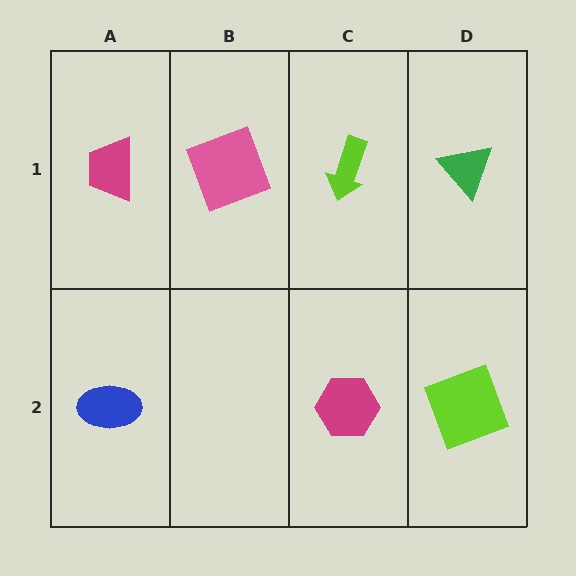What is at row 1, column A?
A magenta trapezoid.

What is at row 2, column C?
A magenta hexagon.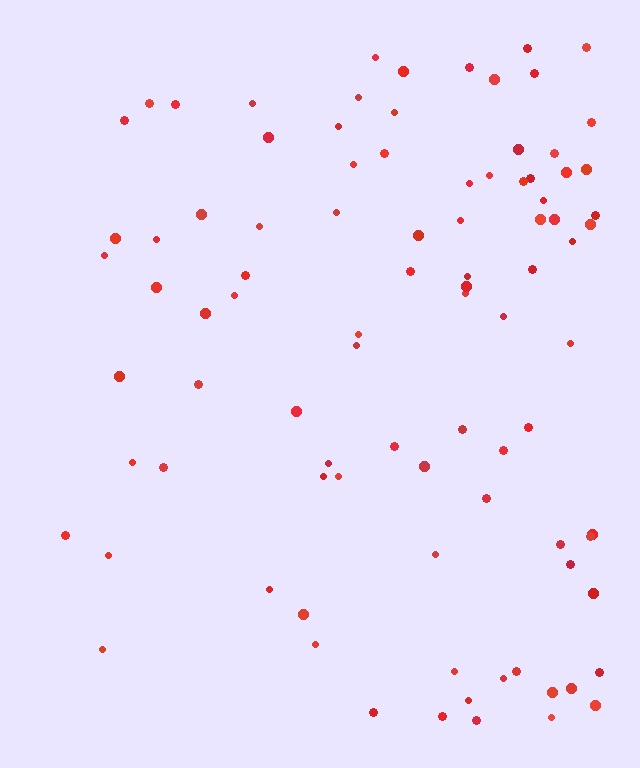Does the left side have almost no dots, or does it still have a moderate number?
Still a moderate number, just noticeably fewer than the right.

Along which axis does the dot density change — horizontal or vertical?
Horizontal.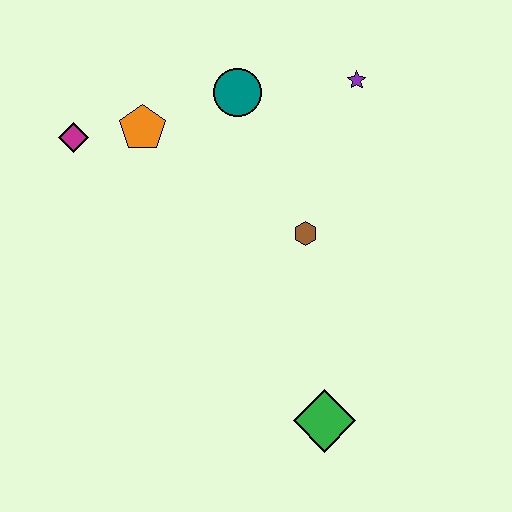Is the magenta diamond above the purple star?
No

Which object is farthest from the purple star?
The green diamond is farthest from the purple star.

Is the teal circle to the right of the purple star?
No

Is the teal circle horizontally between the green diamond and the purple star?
No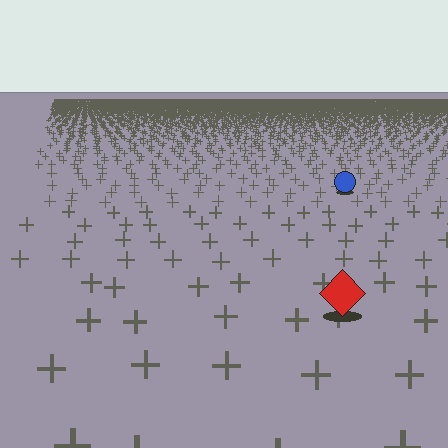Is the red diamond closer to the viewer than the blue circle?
Yes. The red diamond is closer — you can tell from the texture gradient: the ground texture is coarser near it.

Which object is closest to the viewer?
The red diamond is closest. The texture marks near it are larger and more spread out.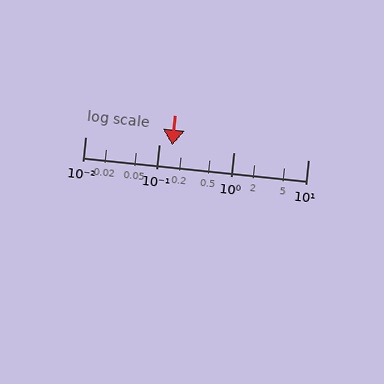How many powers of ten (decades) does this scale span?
The scale spans 3 decades, from 0.01 to 10.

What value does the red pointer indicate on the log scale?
The pointer indicates approximately 0.15.